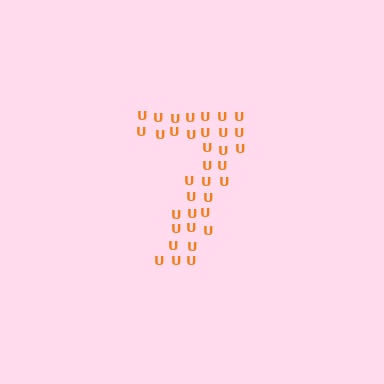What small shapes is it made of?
It is made of small letter U's.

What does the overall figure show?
The overall figure shows the digit 7.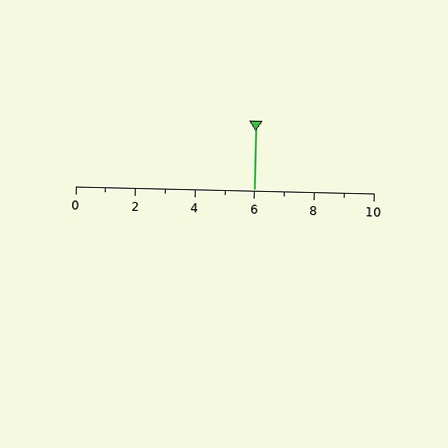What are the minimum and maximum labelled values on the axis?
The axis runs from 0 to 10.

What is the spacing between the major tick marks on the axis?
The major ticks are spaced 2 apart.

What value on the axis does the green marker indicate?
The marker indicates approximately 6.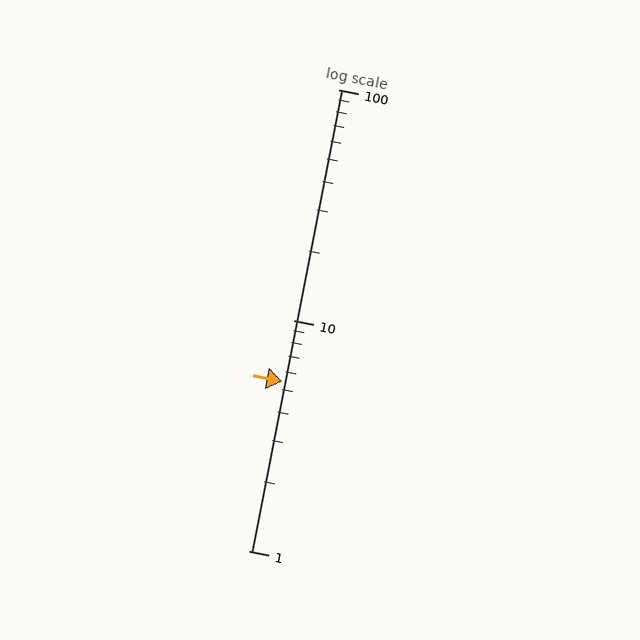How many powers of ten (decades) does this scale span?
The scale spans 2 decades, from 1 to 100.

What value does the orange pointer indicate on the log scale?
The pointer indicates approximately 5.4.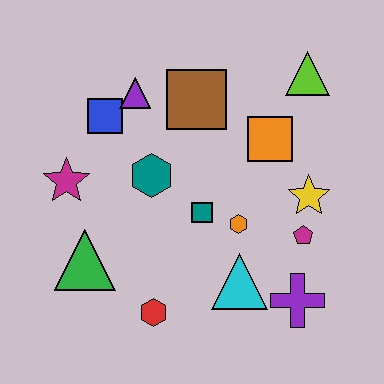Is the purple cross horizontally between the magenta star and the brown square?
No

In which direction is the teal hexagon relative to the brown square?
The teal hexagon is below the brown square.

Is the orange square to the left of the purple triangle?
No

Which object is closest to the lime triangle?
The orange square is closest to the lime triangle.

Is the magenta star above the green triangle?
Yes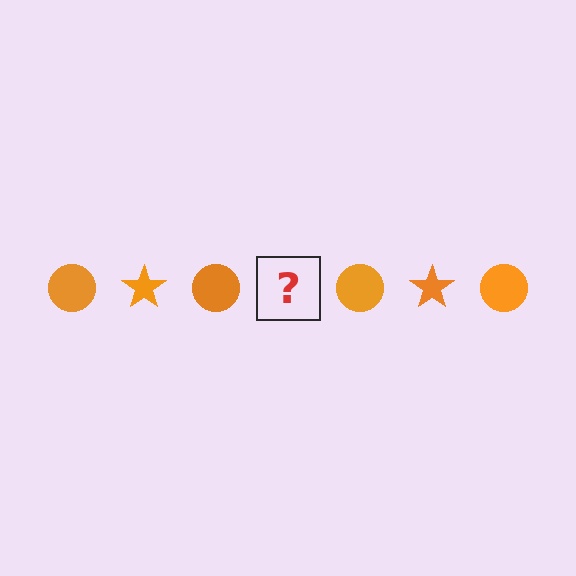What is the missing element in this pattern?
The missing element is an orange star.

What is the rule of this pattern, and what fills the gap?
The rule is that the pattern cycles through circle, star shapes in orange. The gap should be filled with an orange star.